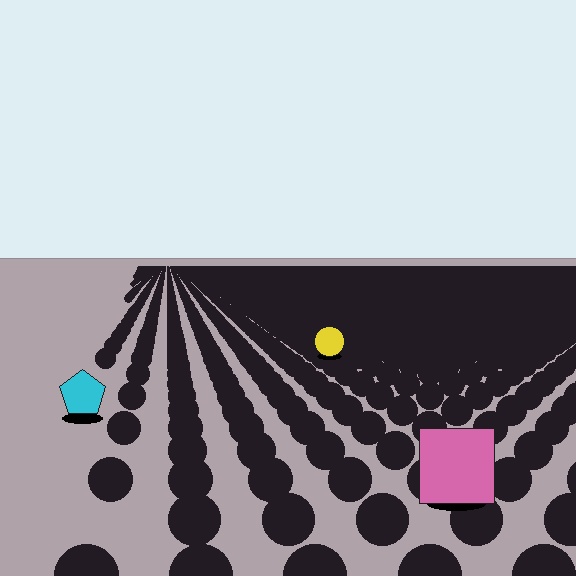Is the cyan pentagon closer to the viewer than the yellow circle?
Yes. The cyan pentagon is closer — you can tell from the texture gradient: the ground texture is coarser near it.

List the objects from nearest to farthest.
From nearest to farthest: the pink square, the cyan pentagon, the yellow circle.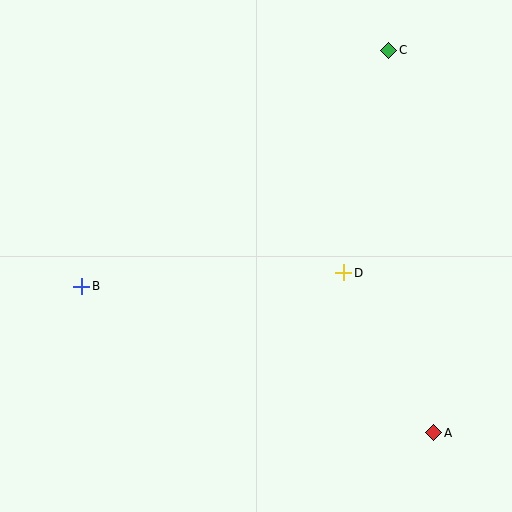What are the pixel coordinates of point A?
Point A is at (434, 433).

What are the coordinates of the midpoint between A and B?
The midpoint between A and B is at (258, 360).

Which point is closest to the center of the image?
Point D at (344, 273) is closest to the center.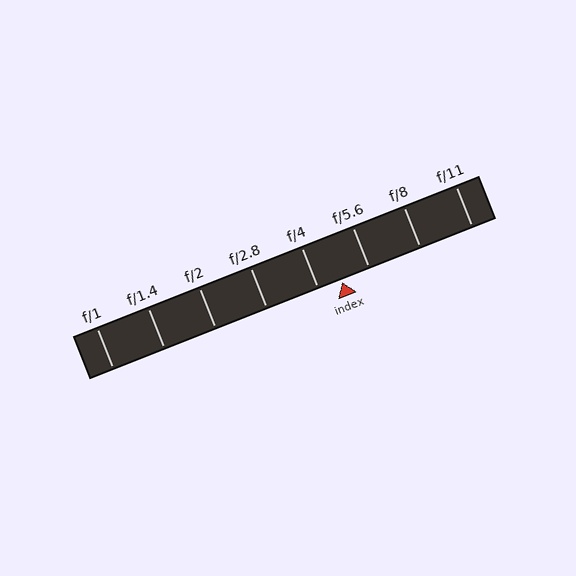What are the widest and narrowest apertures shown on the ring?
The widest aperture shown is f/1 and the narrowest is f/11.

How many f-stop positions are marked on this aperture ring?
There are 8 f-stop positions marked.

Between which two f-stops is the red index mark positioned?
The index mark is between f/4 and f/5.6.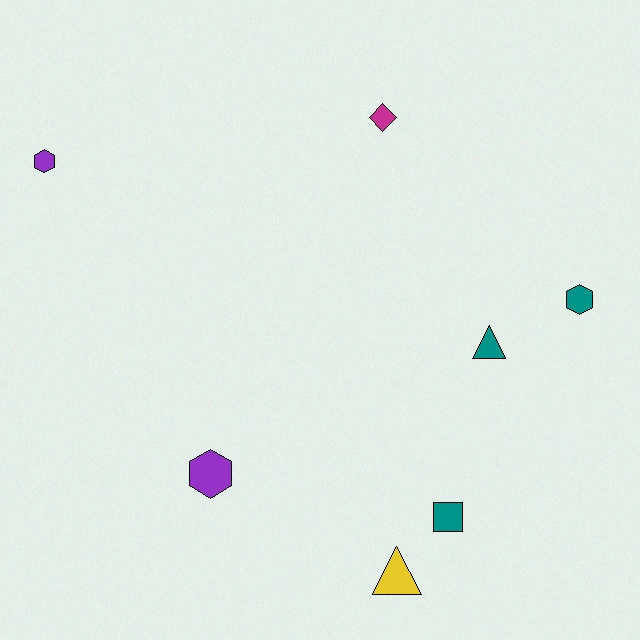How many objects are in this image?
There are 7 objects.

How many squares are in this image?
There is 1 square.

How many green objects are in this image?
There are no green objects.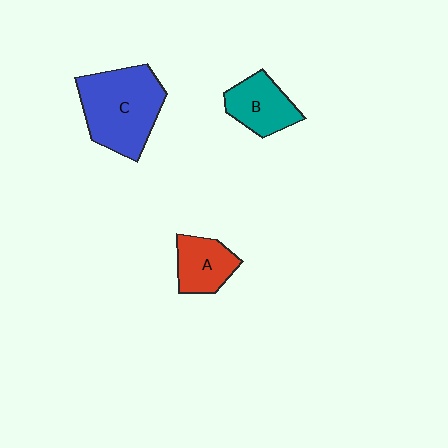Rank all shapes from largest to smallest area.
From largest to smallest: C (blue), B (teal), A (red).